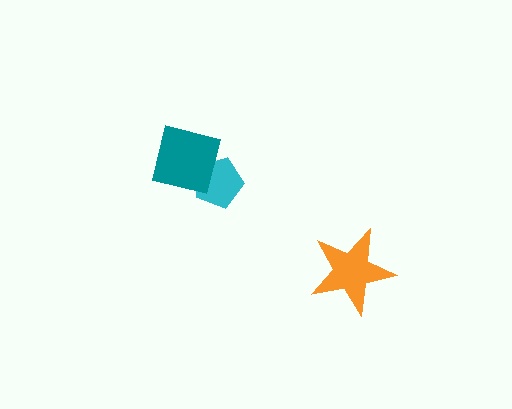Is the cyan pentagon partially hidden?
Yes, it is partially covered by another shape.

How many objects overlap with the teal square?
1 object overlaps with the teal square.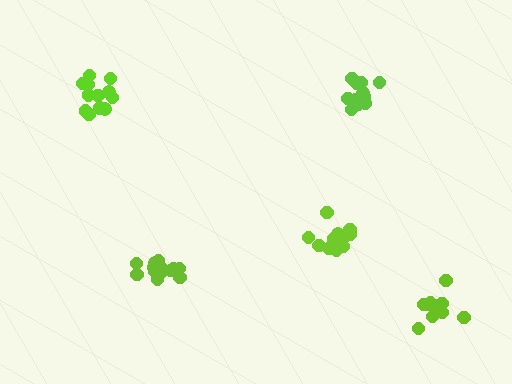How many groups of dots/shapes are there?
There are 5 groups.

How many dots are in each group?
Group 1: 15 dots, Group 2: 14 dots, Group 3: 12 dots, Group 4: 13 dots, Group 5: 12 dots (66 total).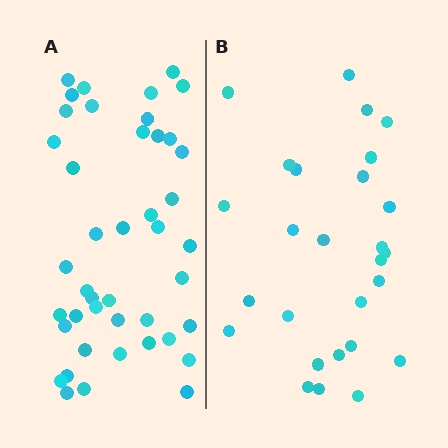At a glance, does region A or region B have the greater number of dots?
Region A (the left region) has more dots.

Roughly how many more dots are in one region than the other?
Region A has approximately 15 more dots than region B.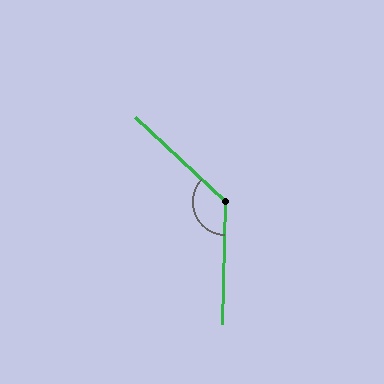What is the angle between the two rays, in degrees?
Approximately 132 degrees.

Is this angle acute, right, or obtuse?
It is obtuse.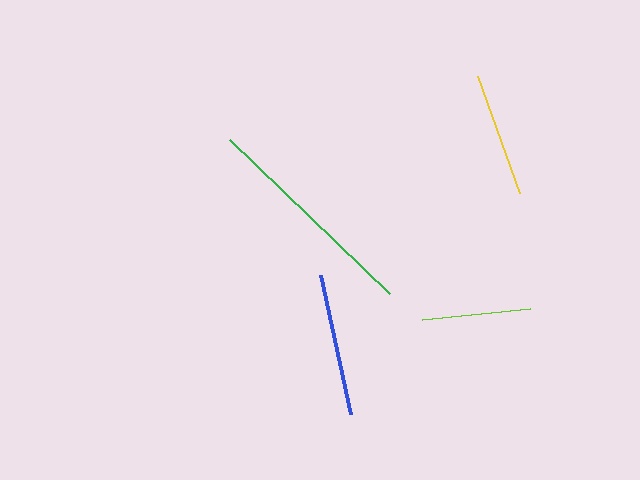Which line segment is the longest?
The green line is the longest at approximately 222 pixels.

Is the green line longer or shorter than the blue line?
The green line is longer than the blue line.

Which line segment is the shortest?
The lime line is the shortest at approximately 108 pixels.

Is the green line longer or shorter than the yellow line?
The green line is longer than the yellow line.